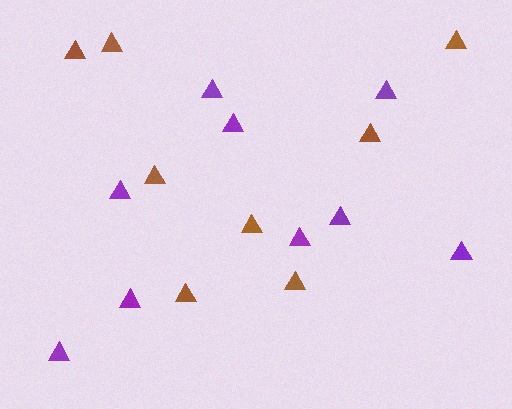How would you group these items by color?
There are 2 groups: one group of brown triangles (8) and one group of purple triangles (9).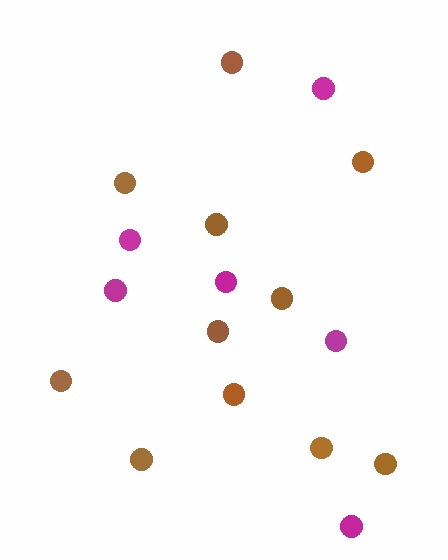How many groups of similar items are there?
There are 2 groups: one group of magenta circles (6) and one group of brown circles (11).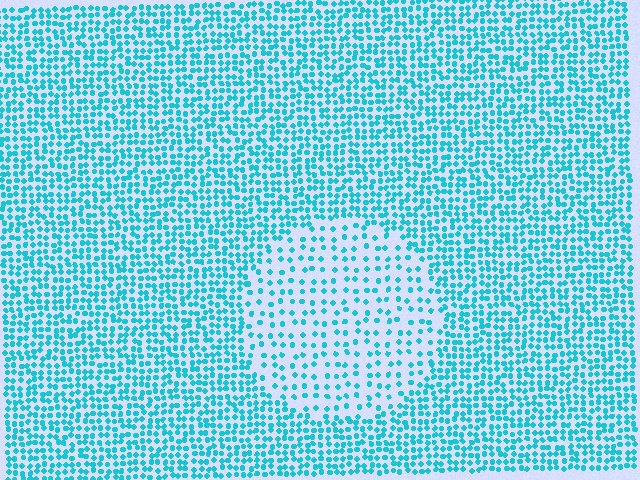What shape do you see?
I see a circle.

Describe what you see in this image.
The image contains small cyan elements arranged at two different densities. A circle-shaped region is visible where the elements are less densely packed than the surrounding area.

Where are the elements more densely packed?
The elements are more densely packed outside the circle boundary.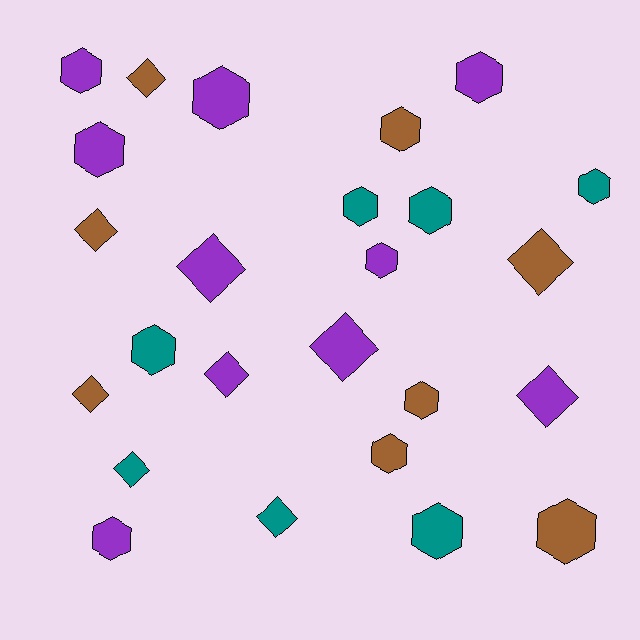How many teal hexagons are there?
There are 5 teal hexagons.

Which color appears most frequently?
Purple, with 10 objects.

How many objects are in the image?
There are 25 objects.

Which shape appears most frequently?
Hexagon, with 15 objects.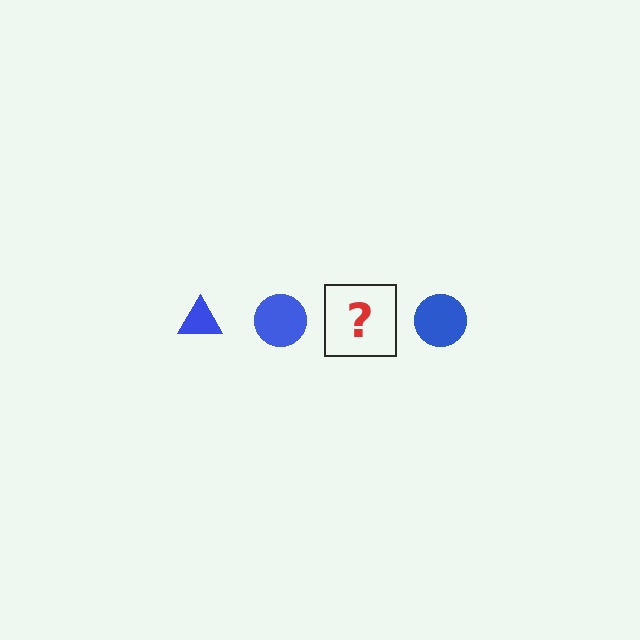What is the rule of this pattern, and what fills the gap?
The rule is that the pattern cycles through triangle, circle shapes in blue. The gap should be filled with a blue triangle.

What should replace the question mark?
The question mark should be replaced with a blue triangle.